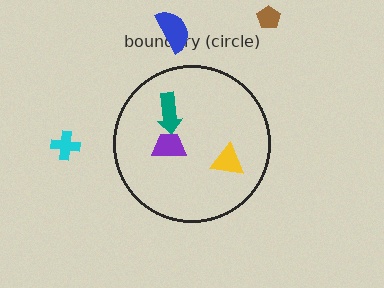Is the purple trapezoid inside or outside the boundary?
Inside.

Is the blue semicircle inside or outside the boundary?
Outside.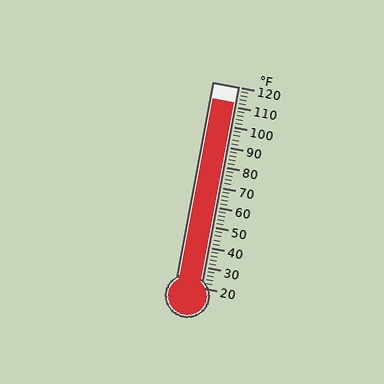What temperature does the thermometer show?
The thermometer shows approximately 112°F.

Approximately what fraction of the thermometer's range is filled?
The thermometer is filled to approximately 90% of its range.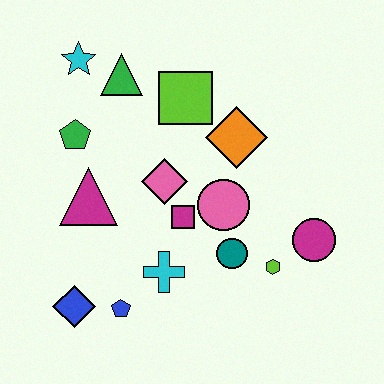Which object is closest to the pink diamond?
The magenta square is closest to the pink diamond.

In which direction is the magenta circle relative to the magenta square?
The magenta circle is to the right of the magenta square.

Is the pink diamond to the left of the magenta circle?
Yes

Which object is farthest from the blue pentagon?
The cyan star is farthest from the blue pentagon.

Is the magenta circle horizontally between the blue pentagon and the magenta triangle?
No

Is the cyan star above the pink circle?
Yes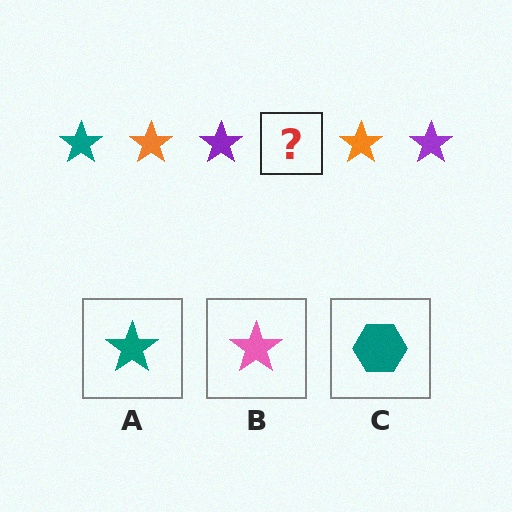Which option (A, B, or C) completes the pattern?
A.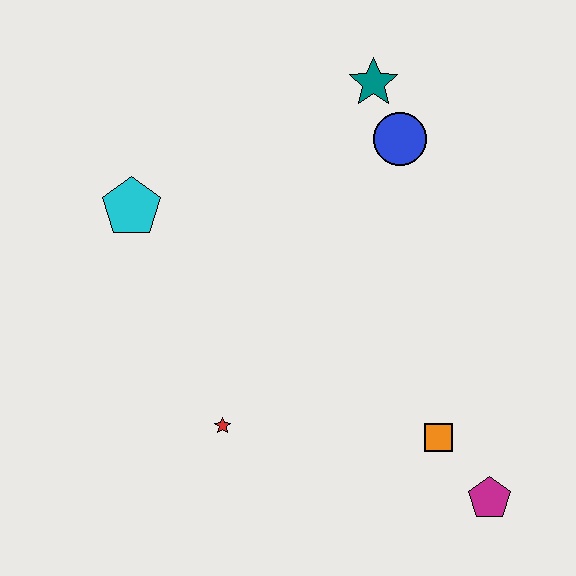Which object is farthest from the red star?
The teal star is farthest from the red star.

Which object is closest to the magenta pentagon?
The orange square is closest to the magenta pentagon.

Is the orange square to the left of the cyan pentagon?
No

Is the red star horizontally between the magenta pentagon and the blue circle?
No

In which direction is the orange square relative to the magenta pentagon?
The orange square is above the magenta pentagon.